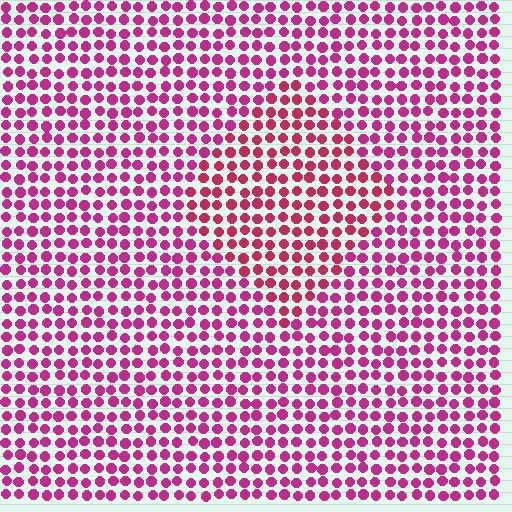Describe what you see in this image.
The image is filled with small magenta elements in a uniform arrangement. A diamond-shaped region is visible where the elements are tinted to a slightly different hue, forming a subtle color boundary.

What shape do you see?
I see a diamond.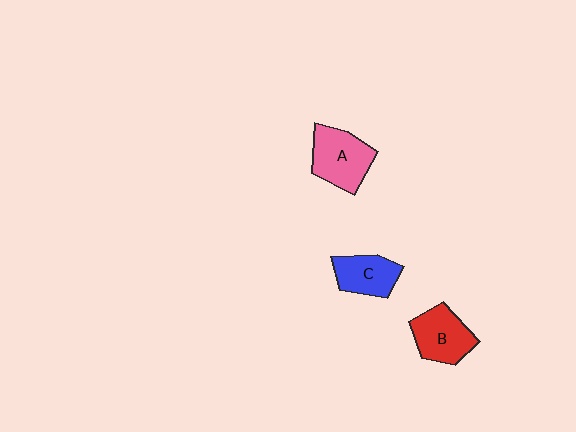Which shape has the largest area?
Shape A (pink).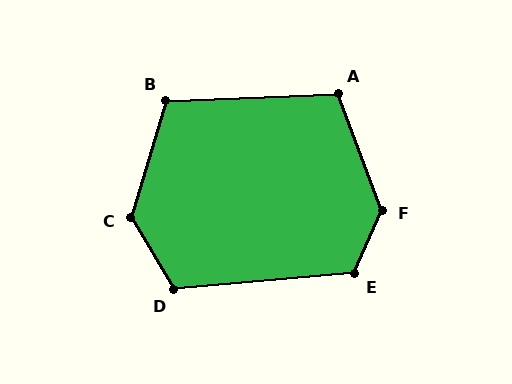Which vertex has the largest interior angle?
F, at approximately 135 degrees.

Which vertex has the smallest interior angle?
A, at approximately 108 degrees.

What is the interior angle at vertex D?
Approximately 116 degrees (obtuse).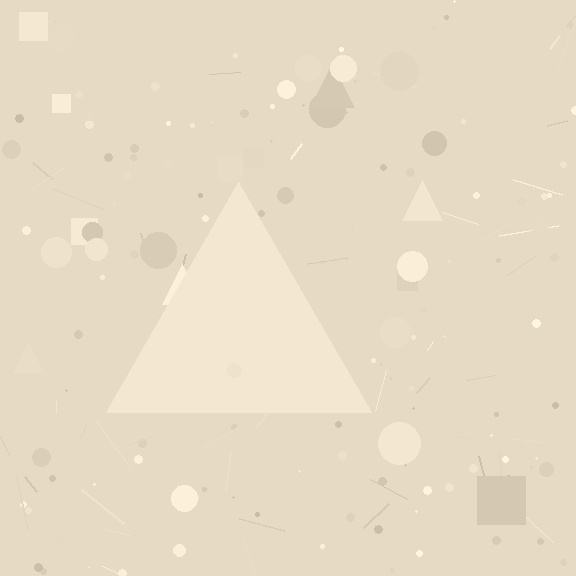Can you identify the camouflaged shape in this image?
The camouflaged shape is a triangle.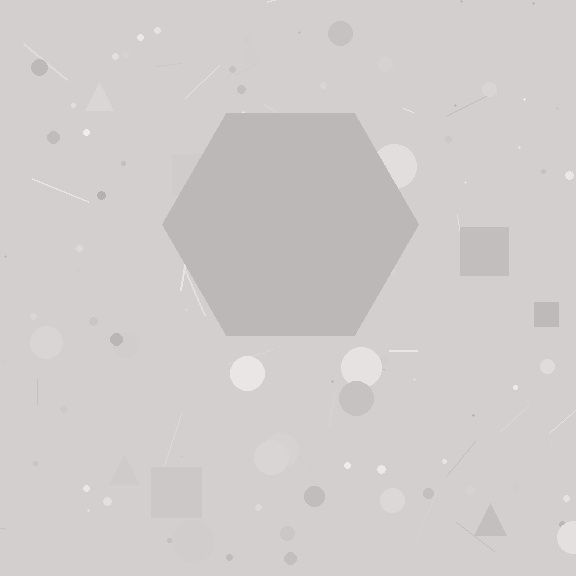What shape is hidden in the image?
A hexagon is hidden in the image.